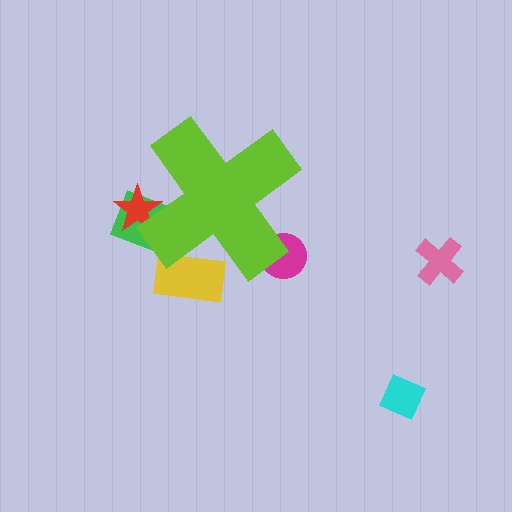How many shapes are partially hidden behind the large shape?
4 shapes are partially hidden.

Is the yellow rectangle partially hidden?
Yes, the yellow rectangle is partially hidden behind the lime cross.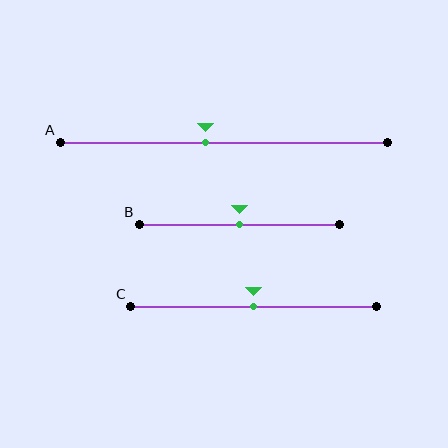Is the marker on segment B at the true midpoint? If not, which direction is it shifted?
Yes, the marker on segment B is at the true midpoint.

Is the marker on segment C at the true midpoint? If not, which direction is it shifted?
Yes, the marker on segment C is at the true midpoint.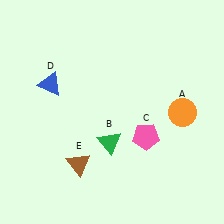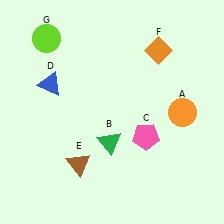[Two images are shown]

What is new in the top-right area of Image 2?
An orange diamond (F) was added in the top-right area of Image 2.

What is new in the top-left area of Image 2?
A lime circle (G) was added in the top-left area of Image 2.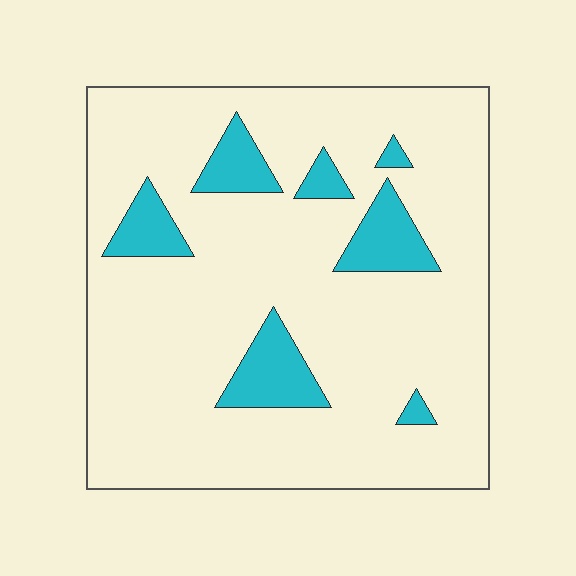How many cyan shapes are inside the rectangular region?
7.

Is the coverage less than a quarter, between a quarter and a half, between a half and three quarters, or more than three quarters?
Less than a quarter.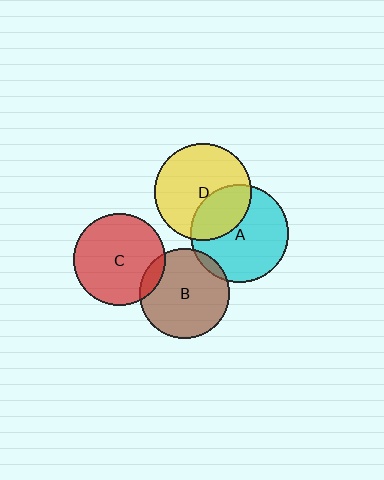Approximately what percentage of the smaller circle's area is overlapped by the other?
Approximately 5%.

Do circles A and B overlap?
Yes.